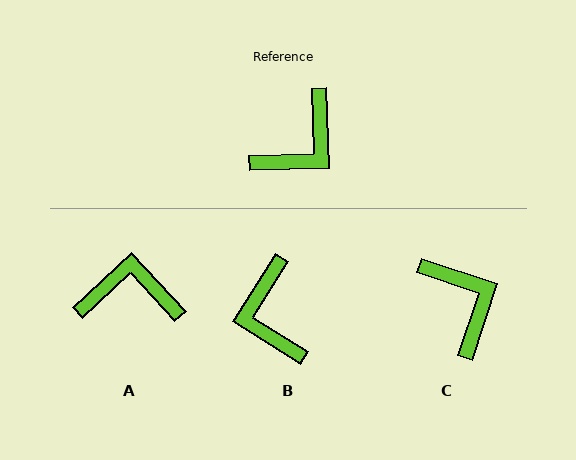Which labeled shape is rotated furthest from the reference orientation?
A, about 131 degrees away.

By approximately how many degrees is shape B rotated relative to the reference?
Approximately 124 degrees clockwise.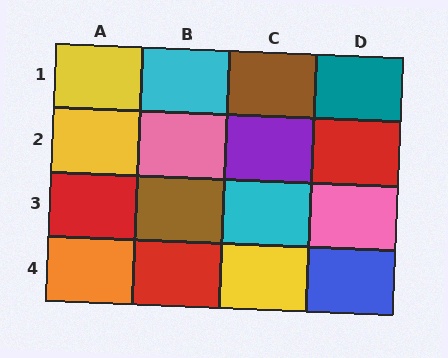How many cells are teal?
1 cell is teal.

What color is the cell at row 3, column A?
Red.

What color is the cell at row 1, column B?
Cyan.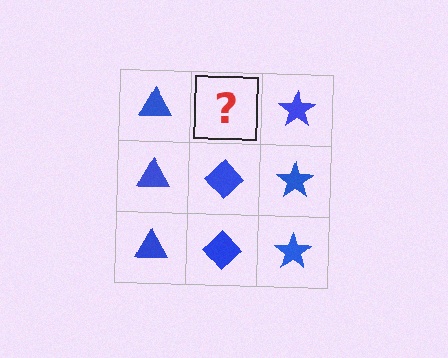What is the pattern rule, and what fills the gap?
The rule is that each column has a consistent shape. The gap should be filled with a blue diamond.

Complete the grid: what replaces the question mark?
The question mark should be replaced with a blue diamond.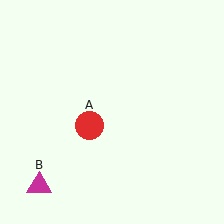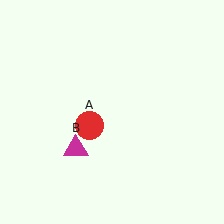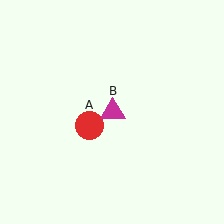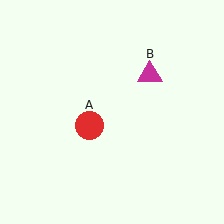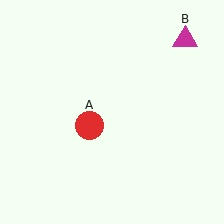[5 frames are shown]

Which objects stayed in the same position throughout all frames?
Red circle (object A) remained stationary.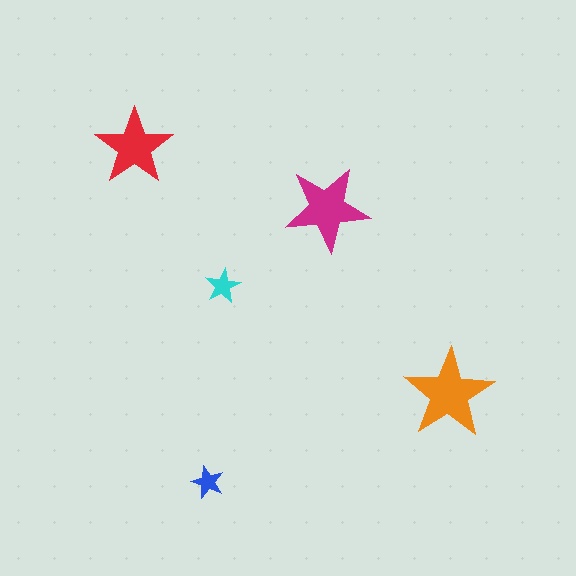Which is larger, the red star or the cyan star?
The red one.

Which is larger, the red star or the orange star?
The orange one.